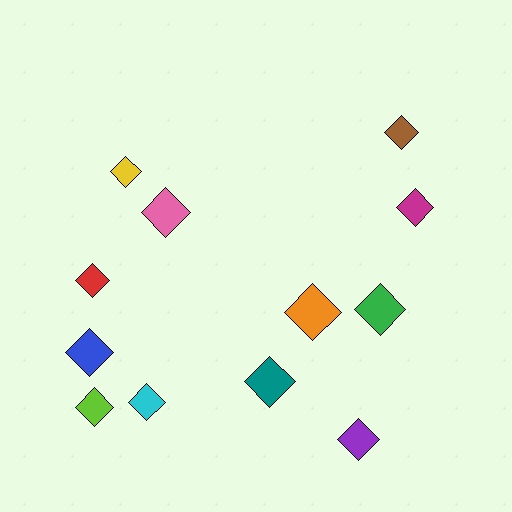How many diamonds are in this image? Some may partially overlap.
There are 12 diamonds.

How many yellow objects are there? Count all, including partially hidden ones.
There is 1 yellow object.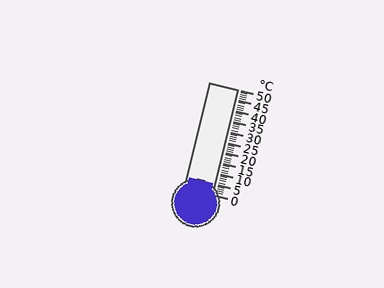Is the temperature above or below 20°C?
The temperature is below 20°C.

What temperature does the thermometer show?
The thermometer shows approximately 5°C.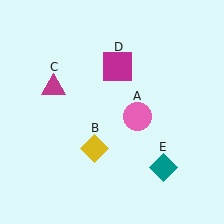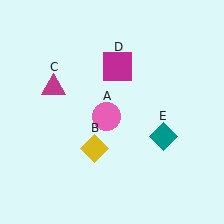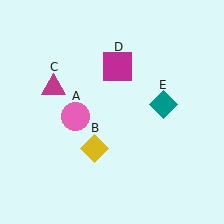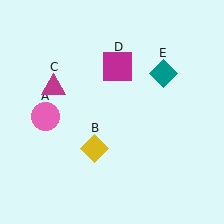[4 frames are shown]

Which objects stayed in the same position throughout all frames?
Yellow diamond (object B) and magenta triangle (object C) and magenta square (object D) remained stationary.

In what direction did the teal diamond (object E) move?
The teal diamond (object E) moved up.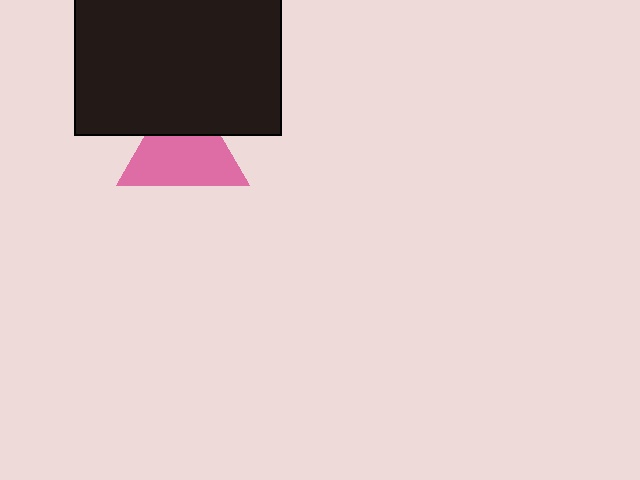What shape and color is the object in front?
The object in front is a black rectangle.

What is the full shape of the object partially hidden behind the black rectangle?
The partially hidden object is a pink triangle.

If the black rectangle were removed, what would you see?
You would see the complete pink triangle.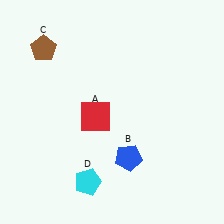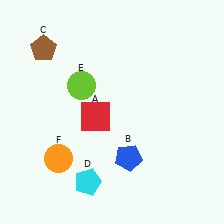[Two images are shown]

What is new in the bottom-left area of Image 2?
An orange circle (F) was added in the bottom-left area of Image 2.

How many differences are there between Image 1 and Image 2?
There are 2 differences between the two images.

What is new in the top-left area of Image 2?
A lime circle (E) was added in the top-left area of Image 2.